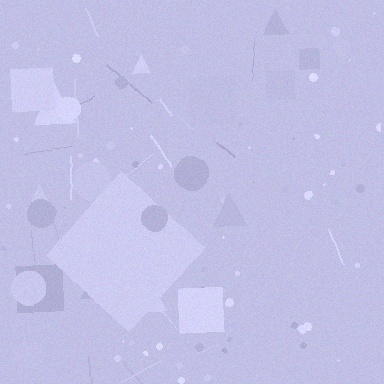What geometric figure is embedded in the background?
A diamond is embedded in the background.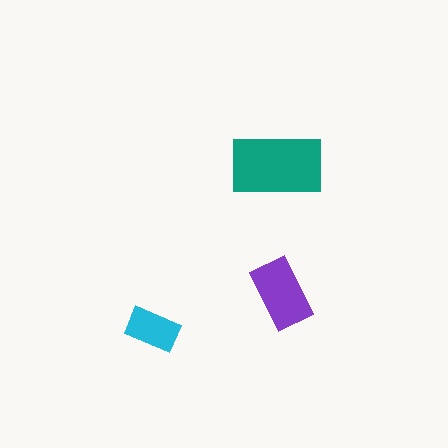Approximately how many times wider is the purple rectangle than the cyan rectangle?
About 1.5 times wider.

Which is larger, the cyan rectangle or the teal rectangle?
The teal one.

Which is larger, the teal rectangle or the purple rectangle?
The teal one.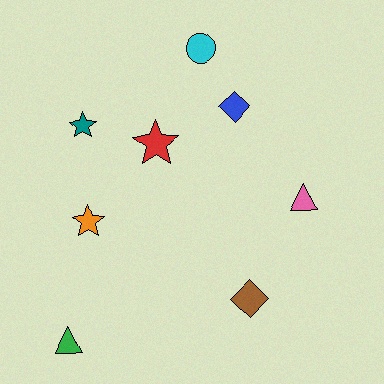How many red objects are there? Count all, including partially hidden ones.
There is 1 red object.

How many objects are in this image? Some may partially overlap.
There are 8 objects.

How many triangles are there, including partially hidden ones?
There are 2 triangles.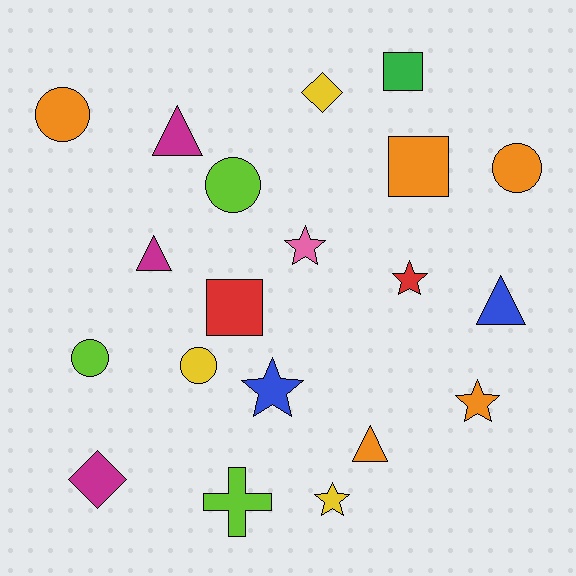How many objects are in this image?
There are 20 objects.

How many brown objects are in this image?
There are no brown objects.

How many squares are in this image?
There are 3 squares.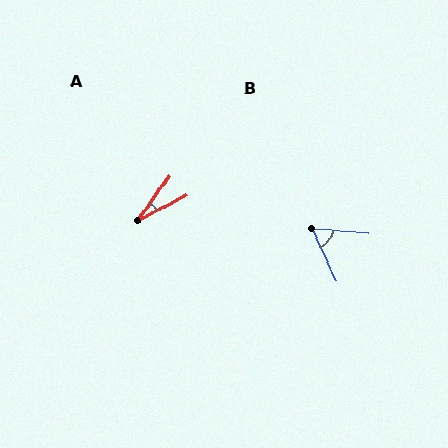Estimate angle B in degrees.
Approximately 60 degrees.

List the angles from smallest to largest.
A (27°), B (60°).